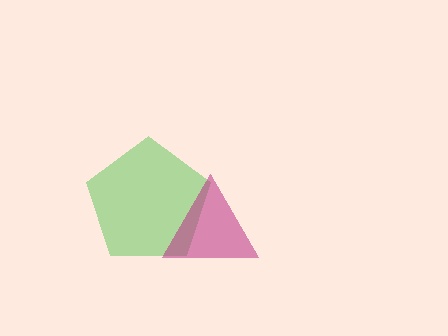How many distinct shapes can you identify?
There are 2 distinct shapes: a green pentagon, a magenta triangle.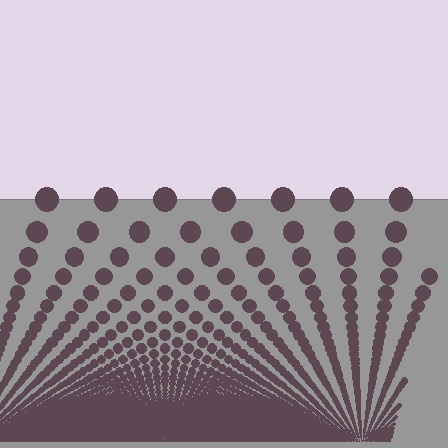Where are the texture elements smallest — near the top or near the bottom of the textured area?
Near the bottom.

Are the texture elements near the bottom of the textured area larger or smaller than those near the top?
Smaller. The gradient is inverted — elements near the bottom are smaller and denser.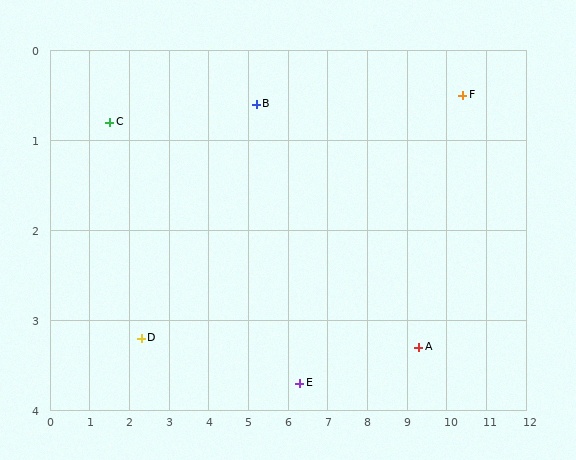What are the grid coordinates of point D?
Point D is at approximately (2.3, 3.2).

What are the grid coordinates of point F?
Point F is at approximately (10.4, 0.5).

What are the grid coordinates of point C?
Point C is at approximately (1.5, 0.8).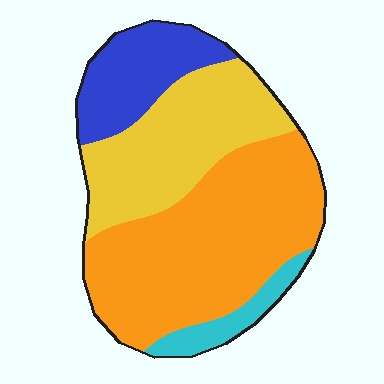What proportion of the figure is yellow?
Yellow takes up about one third (1/3) of the figure.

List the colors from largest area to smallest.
From largest to smallest: orange, yellow, blue, cyan.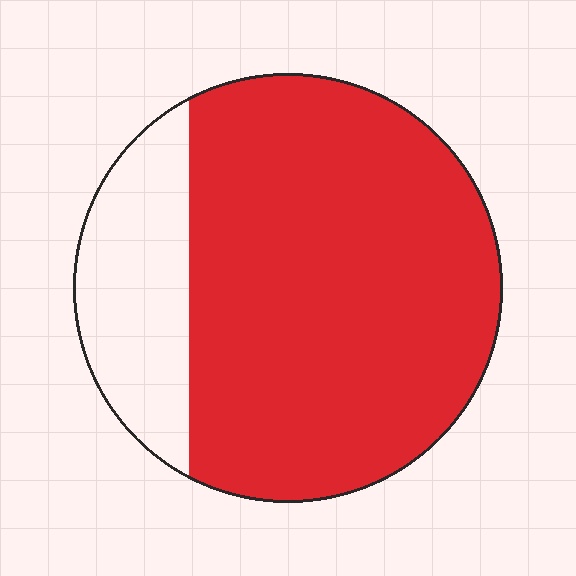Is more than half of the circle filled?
Yes.